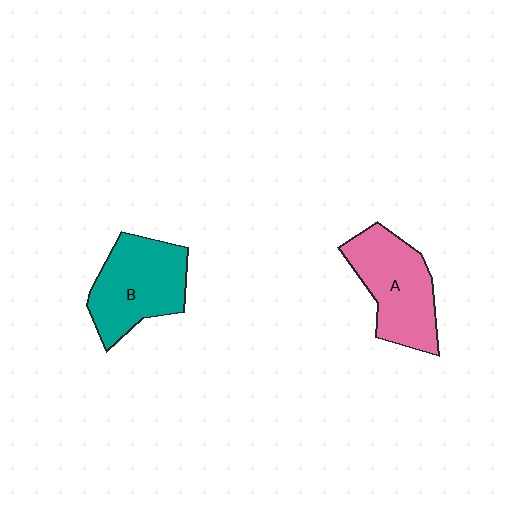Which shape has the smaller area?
Shape A (pink).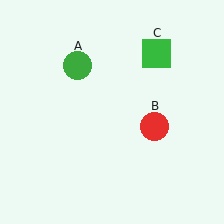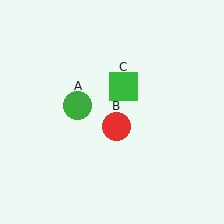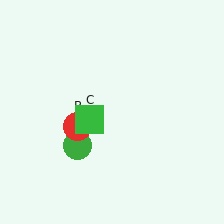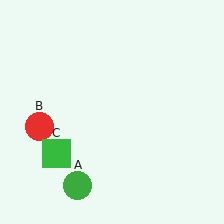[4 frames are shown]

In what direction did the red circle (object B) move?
The red circle (object B) moved left.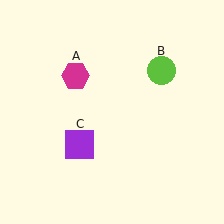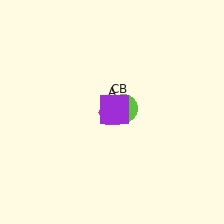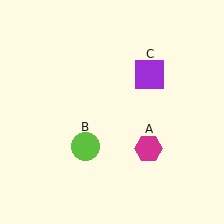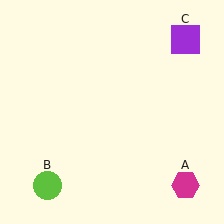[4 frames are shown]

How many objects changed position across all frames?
3 objects changed position: magenta hexagon (object A), lime circle (object B), purple square (object C).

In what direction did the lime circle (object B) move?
The lime circle (object B) moved down and to the left.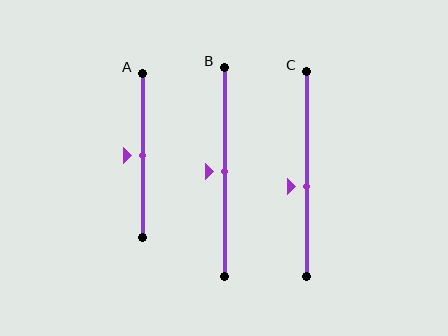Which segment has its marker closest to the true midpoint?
Segment A has its marker closest to the true midpoint.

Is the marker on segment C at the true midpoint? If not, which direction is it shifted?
No, the marker on segment C is shifted downward by about 6% of the segment length.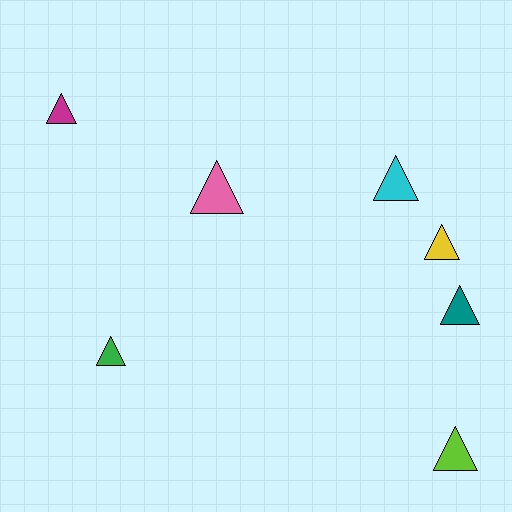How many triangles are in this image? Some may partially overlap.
There are 7 triangles.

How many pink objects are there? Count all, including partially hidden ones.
There is 1 pink object.